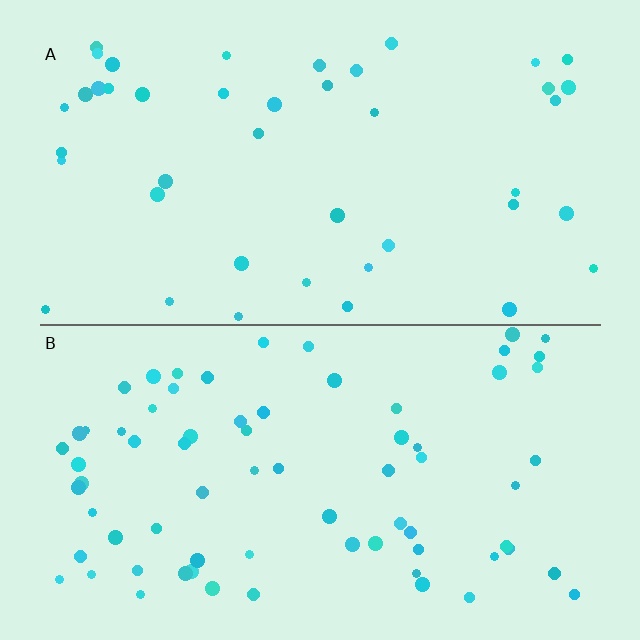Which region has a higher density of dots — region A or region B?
B (the bottom).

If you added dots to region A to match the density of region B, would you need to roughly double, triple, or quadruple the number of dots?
Approximately double.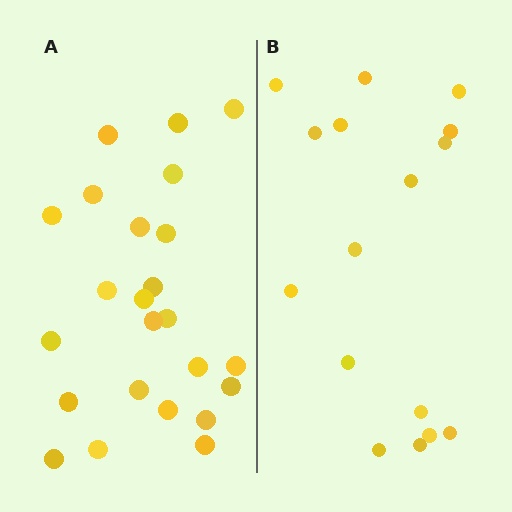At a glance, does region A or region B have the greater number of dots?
Region A (the left region) has more dots.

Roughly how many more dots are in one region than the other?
Region A has roughly 8 or so more dots than region B.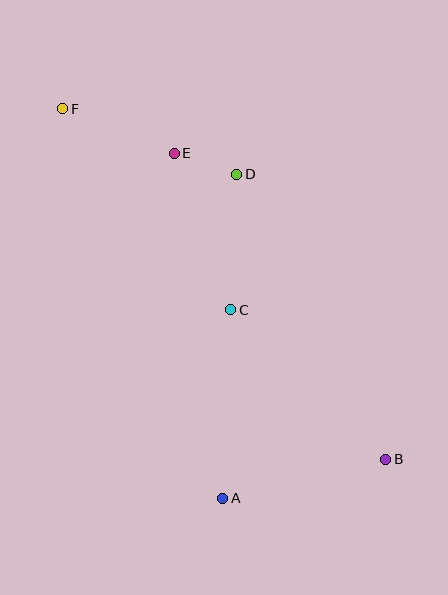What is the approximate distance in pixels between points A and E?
The distance between A and E is approximately 349 pixels.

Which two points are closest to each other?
Points D and E are closest to each other.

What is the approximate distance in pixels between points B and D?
The distance between B and D is approximately 321 pixels.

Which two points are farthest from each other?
Points B and F are farthest from each other.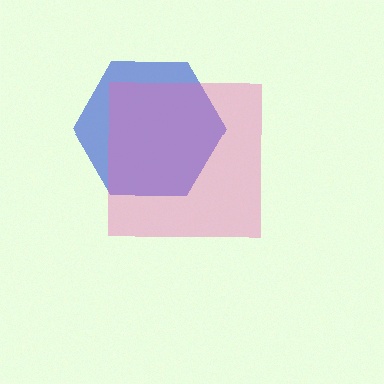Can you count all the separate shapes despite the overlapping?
Yes, there are 2 separate shapes.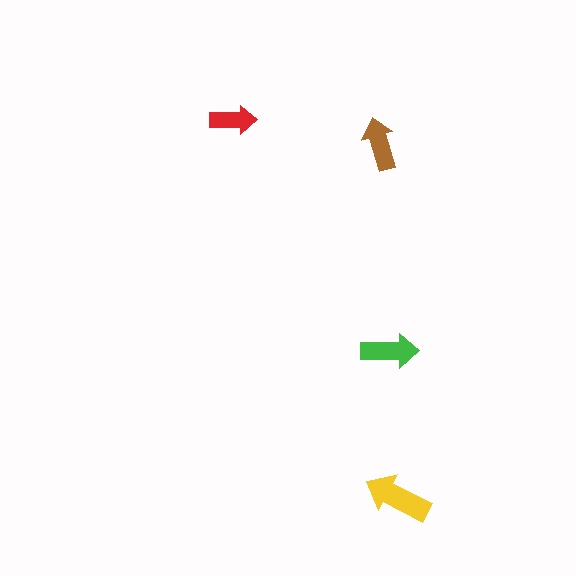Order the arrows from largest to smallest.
the yellow one, the green one, the brown one, the red one.